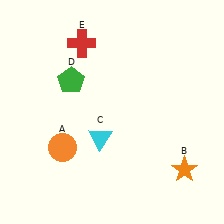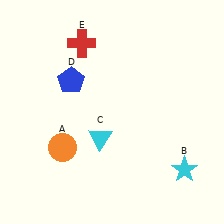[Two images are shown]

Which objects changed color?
B changed from orange to cyan. D changed from green to blue.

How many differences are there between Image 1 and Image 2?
There are 2 differences between the two images.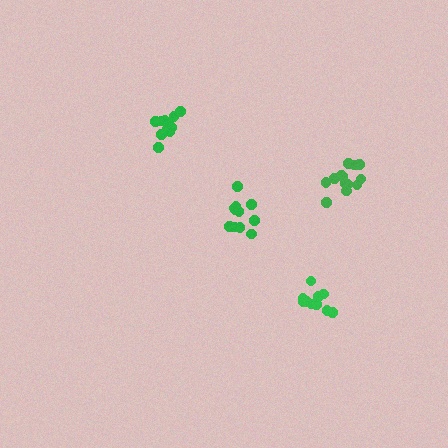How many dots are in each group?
Group 1: 10 dots, Group 2: 11 dots, Group 3: 11 dots, Group 4: 14 dots (46 total).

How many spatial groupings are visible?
There are 4 spatial groupings.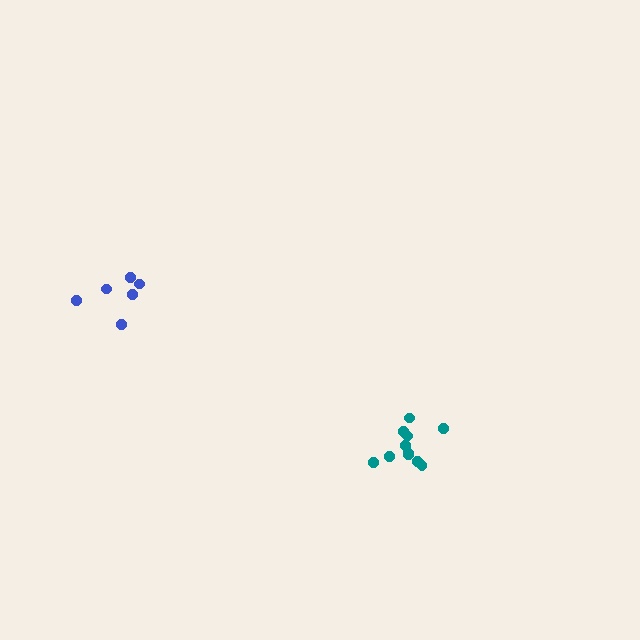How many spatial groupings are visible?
There are 2 spatial groupings.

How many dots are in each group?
Group 1: 11 dots, Group 2: 6 dots (17 total).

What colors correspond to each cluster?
The clusters are colored: teal, blue.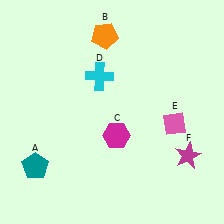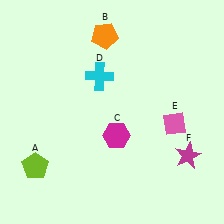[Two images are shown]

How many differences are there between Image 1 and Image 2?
There is 1 difference between the two images.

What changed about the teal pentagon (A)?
In Image 1, A is teal. In Image 2, it changed to lime.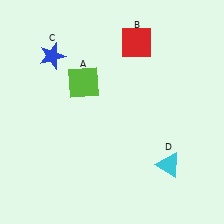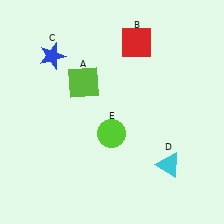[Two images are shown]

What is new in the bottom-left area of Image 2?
A lime circle (E) was added in the bottom-left area of Image 2.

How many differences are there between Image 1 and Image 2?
There is 1 difference between the two images.